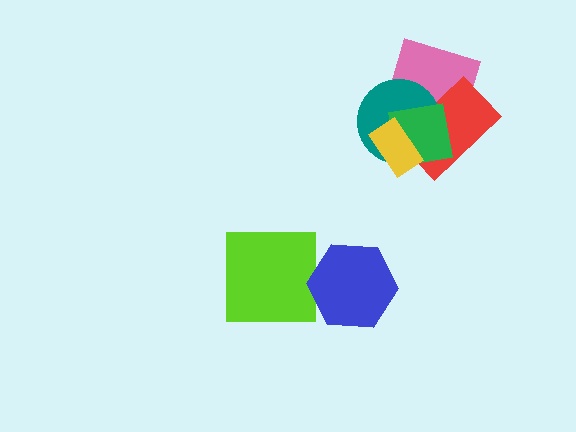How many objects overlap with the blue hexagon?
0 objects overlap with the blue hexagon.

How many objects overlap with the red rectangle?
4 objects overlap with the red rectangle.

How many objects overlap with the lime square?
0 objects overlap with the lime square.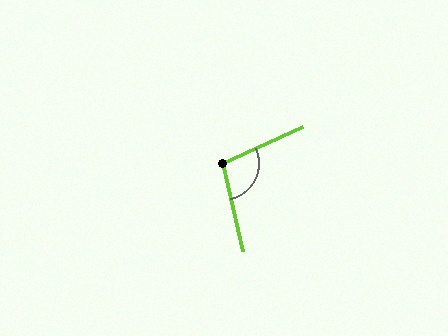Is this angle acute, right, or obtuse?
It is obtuse.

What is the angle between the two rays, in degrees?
Approximately 101 degrees.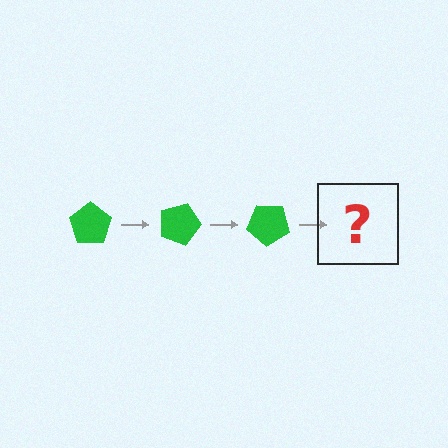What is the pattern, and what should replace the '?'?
The pattern is that the pentagon rotates 20 degrees each step. The '?' should be a green pentagon rotated 60 degrees.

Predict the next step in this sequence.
The next step is a green pentagon rotated 60 degrees.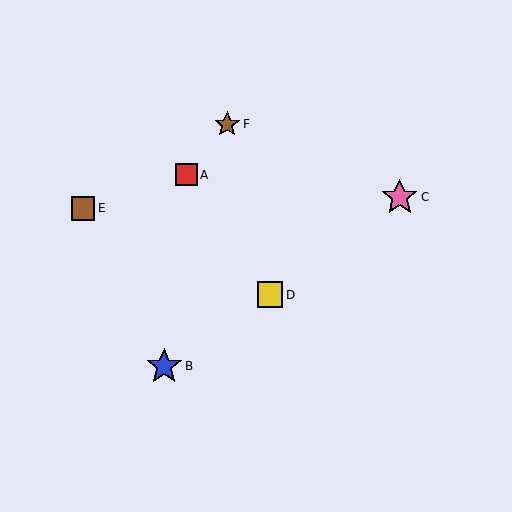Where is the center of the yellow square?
The center of the yellow square is at (270, 295).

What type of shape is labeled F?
Shape F is a brown star.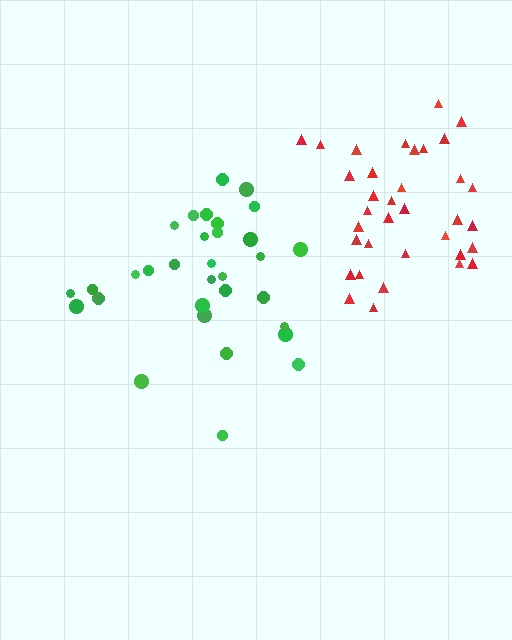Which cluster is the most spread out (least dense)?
Green.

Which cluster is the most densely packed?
Red.